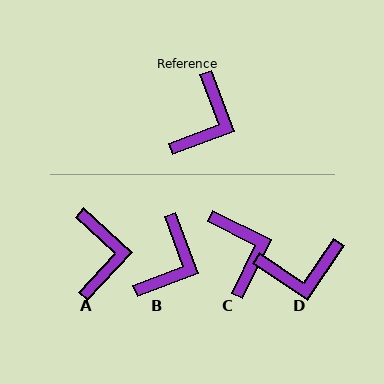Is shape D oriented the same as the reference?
No, it is off by about 55 degrees.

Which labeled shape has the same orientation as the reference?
B.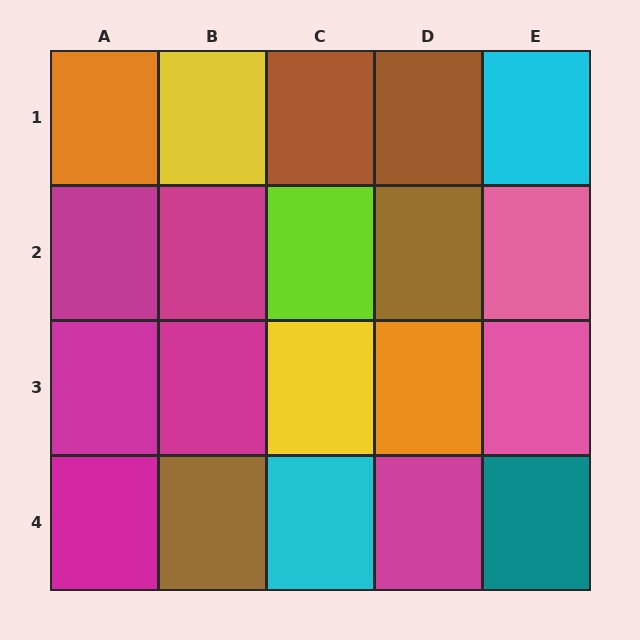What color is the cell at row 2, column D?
Brown.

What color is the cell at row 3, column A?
Magenta.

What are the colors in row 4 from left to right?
Magenta, brown, cyan, magenta, teal.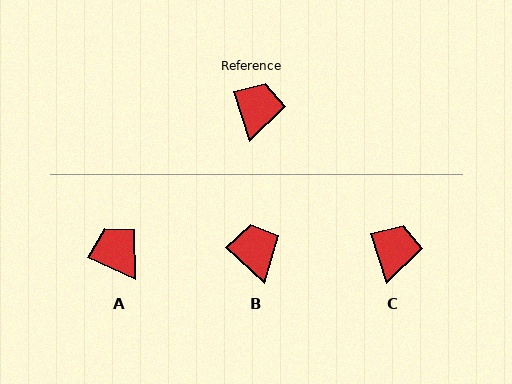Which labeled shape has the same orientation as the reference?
C.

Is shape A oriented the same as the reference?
No, it is off by about 48 degrees.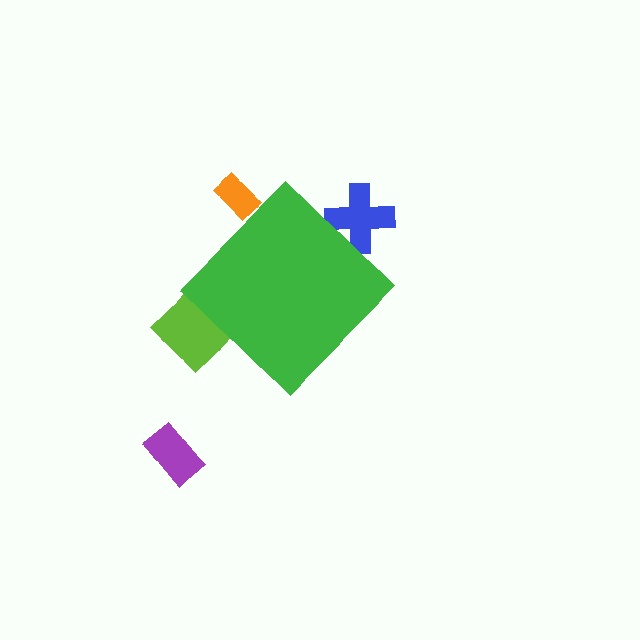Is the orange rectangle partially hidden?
Yes, the orange rectangle is partially hidden behind the green diamond.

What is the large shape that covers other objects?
A green diamond.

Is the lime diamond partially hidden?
Yes, the lime diamond is partially hidden behind the green diamond.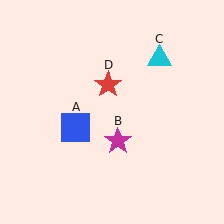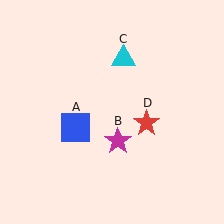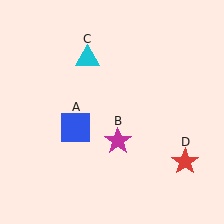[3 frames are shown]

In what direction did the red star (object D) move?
The red star (object D) moved down and to the right.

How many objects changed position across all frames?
2 objects changed position: cyan triangle (object C), red star (object D).